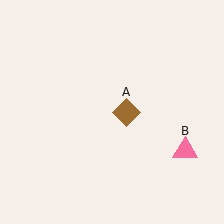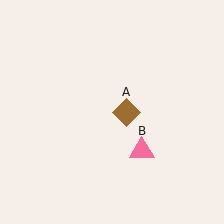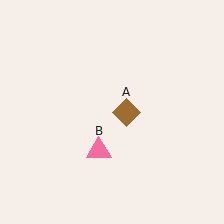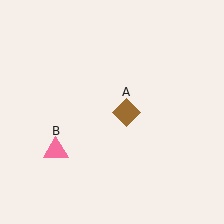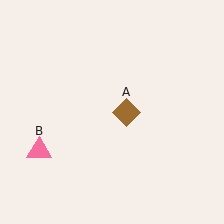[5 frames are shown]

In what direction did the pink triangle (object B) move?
The pink triangle (object B) moved left.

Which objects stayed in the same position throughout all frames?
Brown diamond (object A) remained stationary.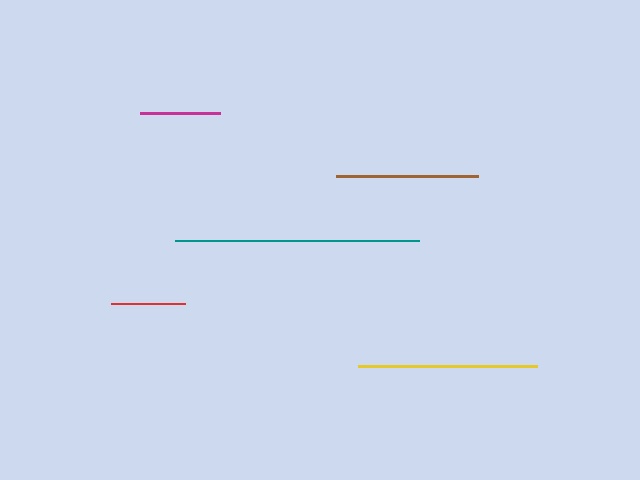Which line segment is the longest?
The teal line is the longest at approximately 243 pixels.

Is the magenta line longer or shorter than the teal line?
The teal line is longer than the magenta line.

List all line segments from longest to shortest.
From longest to shortest: teal, yellow, brown, magenta, red.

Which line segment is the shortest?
The red line is the shortest at approximately 74 pixels.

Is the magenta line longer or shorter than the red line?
The magenta line is longer than the red line.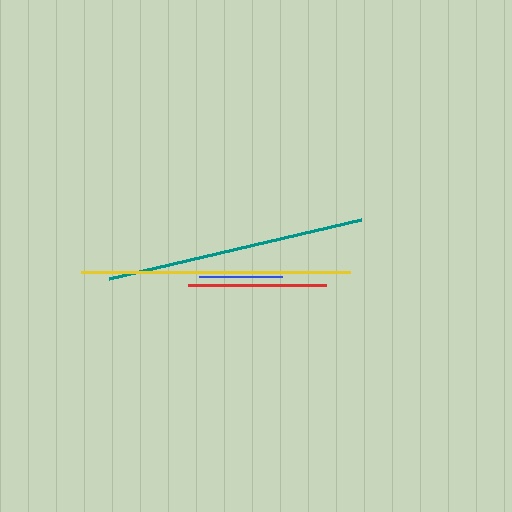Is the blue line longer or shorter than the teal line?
The teal line is longer than the blue line.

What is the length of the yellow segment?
The yellow segment is approximately 270 pixels long.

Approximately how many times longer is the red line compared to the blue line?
The red line is approximately 1.7 times the length of the blue line.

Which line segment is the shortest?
The blue line is the shortest at approximately 83 pixels.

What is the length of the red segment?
The red segment is approximately 138 pixels long.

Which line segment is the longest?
The yellow line is the longest at approximately 270 pixels.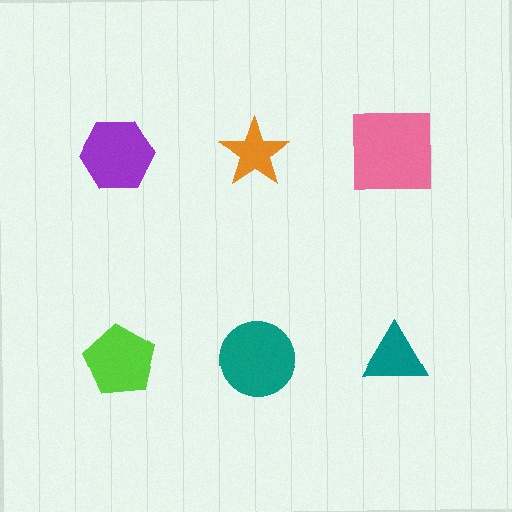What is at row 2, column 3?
A teal triangle.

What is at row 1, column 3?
A pink square.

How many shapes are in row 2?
3 shapes.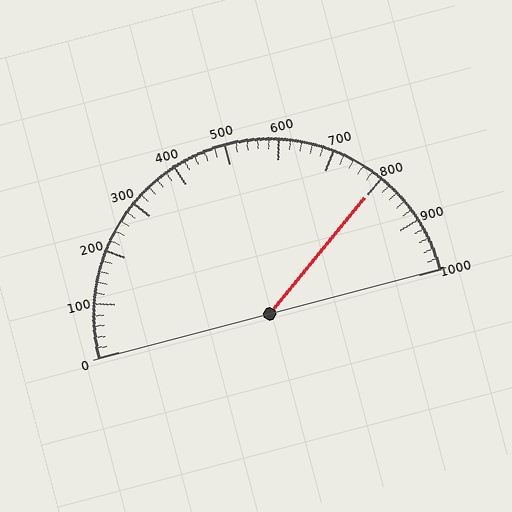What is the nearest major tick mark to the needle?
The nearest major tick mark is 800.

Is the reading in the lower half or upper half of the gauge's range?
The reading is in the upper half of the range (0 to 1000).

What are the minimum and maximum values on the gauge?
The gauge ranges from 0 to 1000.